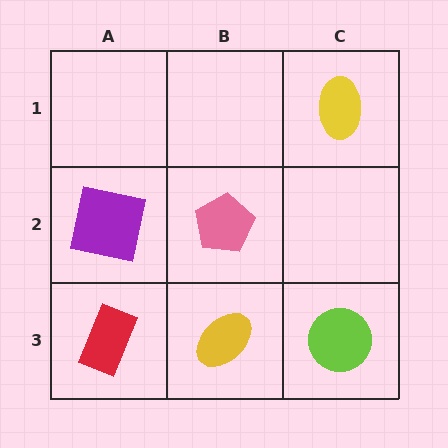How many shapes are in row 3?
3 shapes.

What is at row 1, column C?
A yellow ellipse.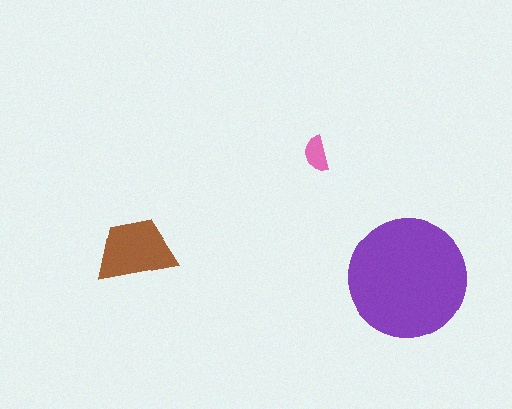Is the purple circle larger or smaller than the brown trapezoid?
Larger.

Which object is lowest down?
The purple circle is bottommost.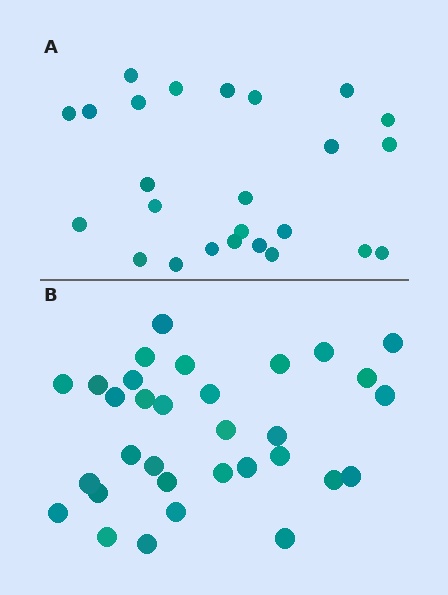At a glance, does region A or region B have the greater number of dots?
Region B (the bottom region) has more dots.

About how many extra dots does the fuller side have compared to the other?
Region B has roughly 8 or so more dots than region A.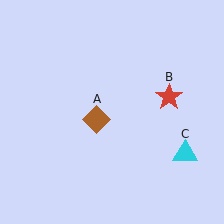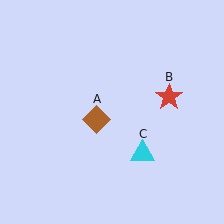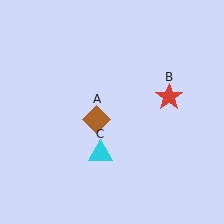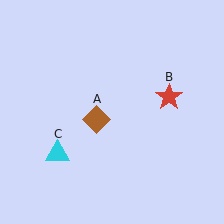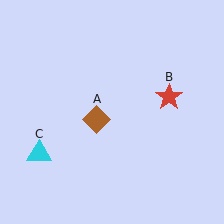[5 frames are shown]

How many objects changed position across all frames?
1 object changed position: cyan triangle (object C).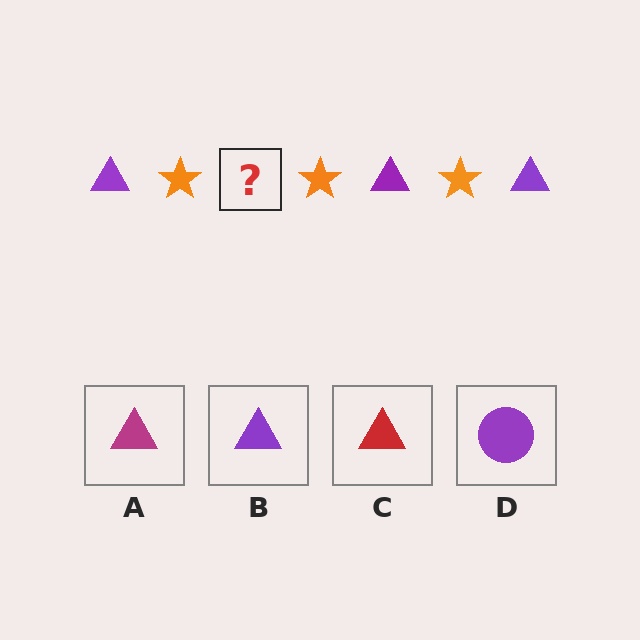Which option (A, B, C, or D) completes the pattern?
B.